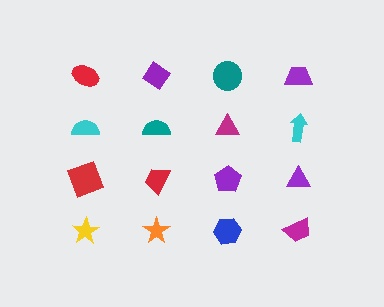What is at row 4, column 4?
A magenta trapezoid.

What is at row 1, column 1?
A red ellipse.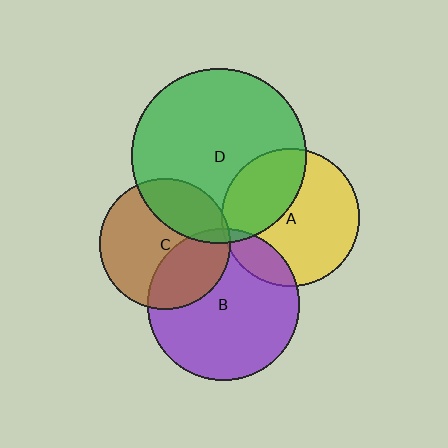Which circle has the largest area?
Circle D (green).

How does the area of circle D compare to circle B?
Approximately 1.3 times.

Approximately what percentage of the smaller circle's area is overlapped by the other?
Approximately 5%.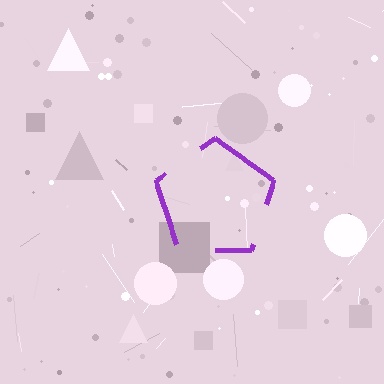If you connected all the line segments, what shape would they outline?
They would outline a pentagon.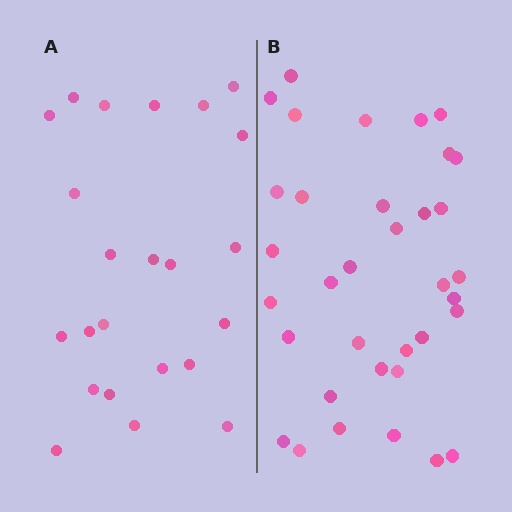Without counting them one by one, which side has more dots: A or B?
Region B (the right region) has more dots.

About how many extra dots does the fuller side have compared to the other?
Region B has roughly 12 or so more dots than region A.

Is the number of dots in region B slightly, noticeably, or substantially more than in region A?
Region B has substantially more. The ratio is roughly 1.5 to 1.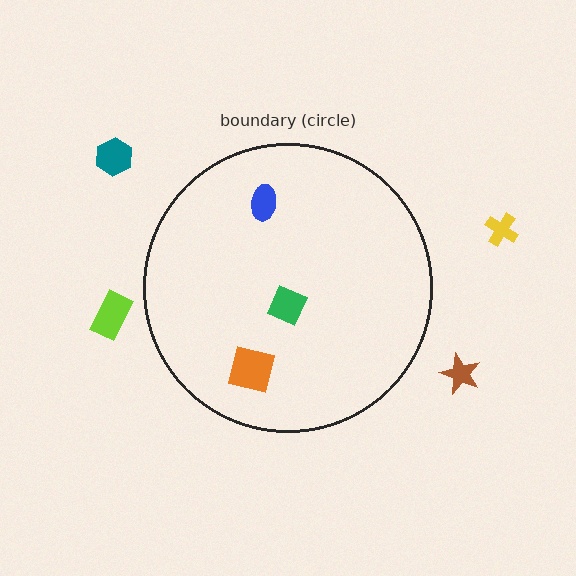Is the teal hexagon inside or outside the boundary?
Outside.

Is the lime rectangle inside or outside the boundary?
Outside.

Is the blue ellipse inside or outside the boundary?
Inside.